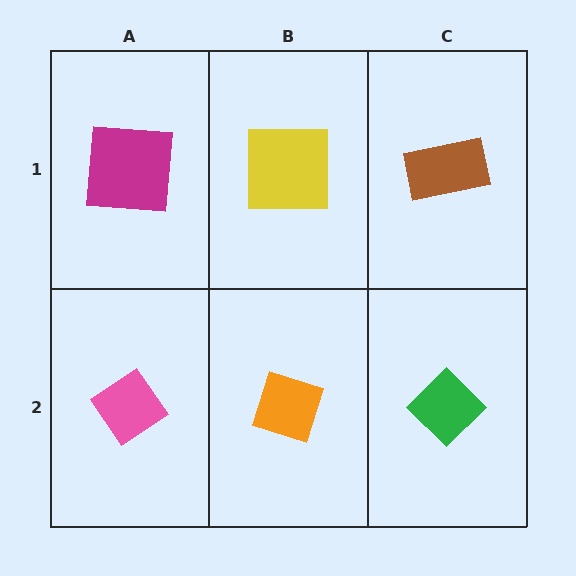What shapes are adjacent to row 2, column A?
A magenta square (row 1, column A), an orange diamond (row 2, column B).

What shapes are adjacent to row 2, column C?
A brown rectangle (row 1, column C), an orange diamond (row 2, column B).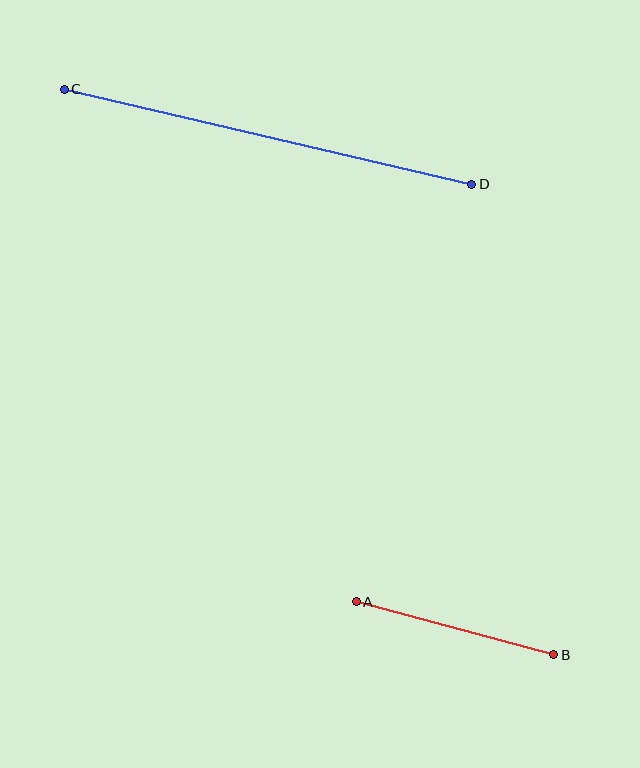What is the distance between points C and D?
The distance is approximately 418 pixels.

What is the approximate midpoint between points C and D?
The midpoint is at approximately (268, 137) pixels.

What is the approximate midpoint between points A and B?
The midpoint is at approximately (455, 628) pixels.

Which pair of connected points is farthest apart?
Points C and D are farthest apart.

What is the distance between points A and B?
The distance is approximately 205 pixels.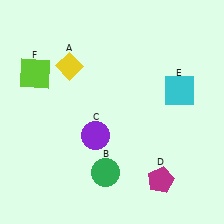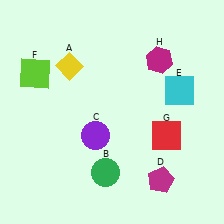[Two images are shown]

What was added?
A red square (G), a magenta hexagon (H) were added in Image 2.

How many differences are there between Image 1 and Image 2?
There are 2 differences between the two images.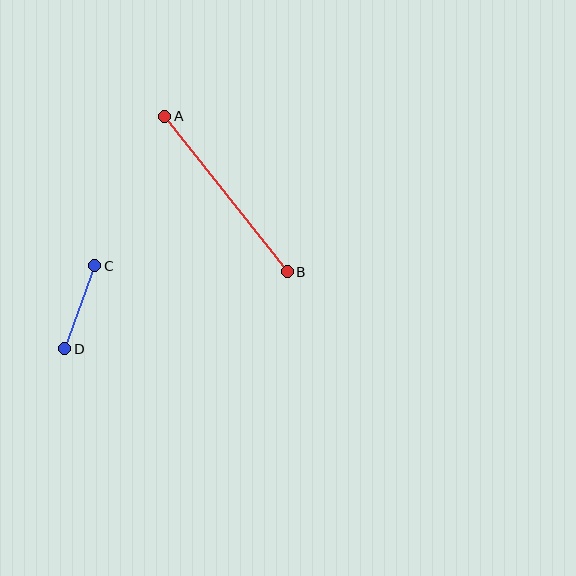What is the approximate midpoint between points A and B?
The midpoint is at approximately (226, 194) pixels.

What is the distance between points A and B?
The distance is approximately 198 pixels.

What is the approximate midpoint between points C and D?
The midpoint is at approximately (80, 307) pixels.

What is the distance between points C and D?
The distance is approximately 88 pixels.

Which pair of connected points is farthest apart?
Points A and B are farthest apart.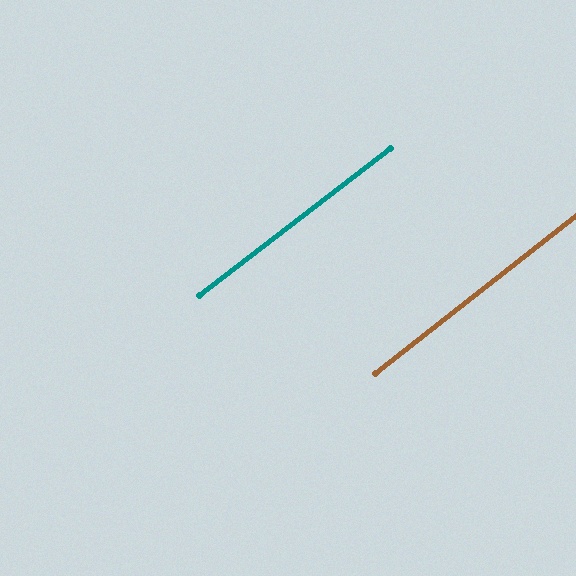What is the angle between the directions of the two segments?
Approximately 0 degrees.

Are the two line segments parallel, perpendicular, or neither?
Parallel — their directions differ by only 0.4°.